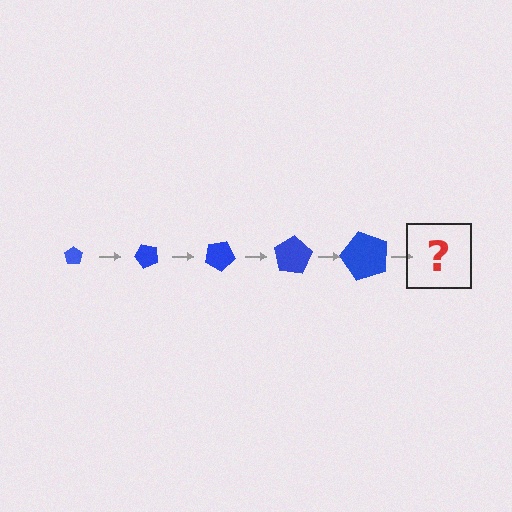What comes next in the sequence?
The next element should be a pentagon, larger than the previous one and rotated 250 degrees from the start.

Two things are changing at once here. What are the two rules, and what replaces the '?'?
The two rules are that the pentagon grows larger each step and it rotates 50 degrees each step. The '?' should be a pentagon, larger than the previous one and rotated 250 degrees from the start.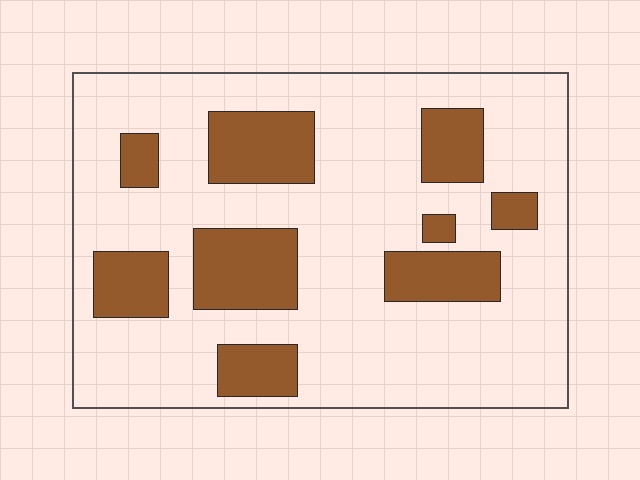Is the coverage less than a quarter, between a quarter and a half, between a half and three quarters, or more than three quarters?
Less than a quarter.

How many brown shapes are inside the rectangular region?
9.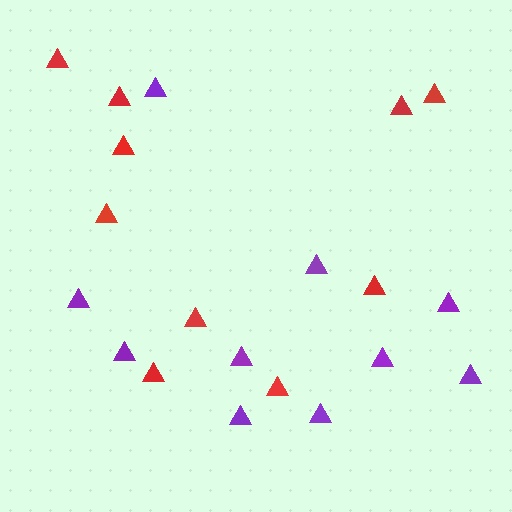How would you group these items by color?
There are 2 groups: one group of red triangles (10) and one group of purple triangles (10).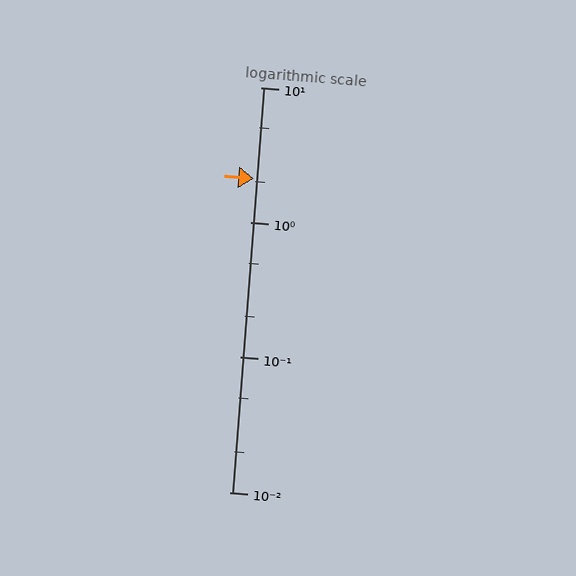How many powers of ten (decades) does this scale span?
The scale spans 3 decades, from 0.01 to 10.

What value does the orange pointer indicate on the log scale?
The pointer indicates approximately 2.1.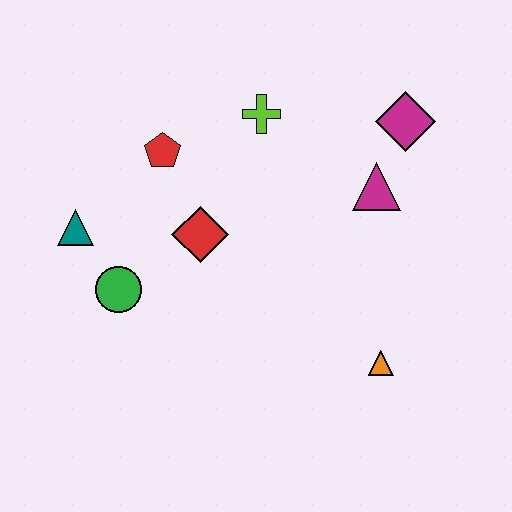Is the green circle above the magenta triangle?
No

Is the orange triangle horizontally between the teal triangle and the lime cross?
No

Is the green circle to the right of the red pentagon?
No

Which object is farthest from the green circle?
The magenta diamond is farthest from the green circle.